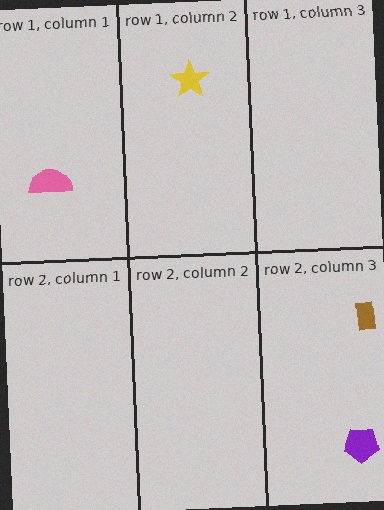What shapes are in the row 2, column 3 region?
The brown rectangle, the purple pentagon.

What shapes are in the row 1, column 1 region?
The pink semicircle.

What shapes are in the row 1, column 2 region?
The yellow star.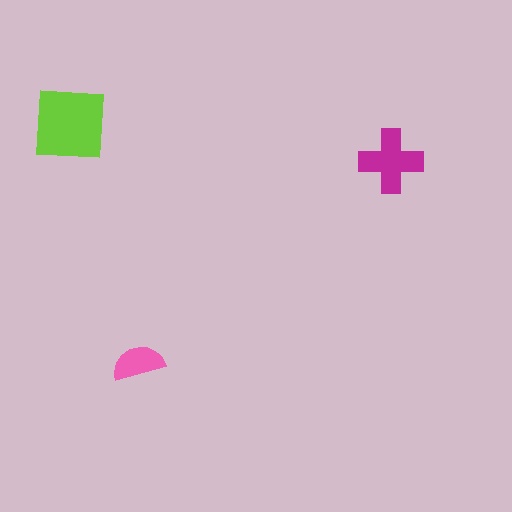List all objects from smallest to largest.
The pink semicircle, the magenta cross, the lime square.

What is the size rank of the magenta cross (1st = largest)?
2nd.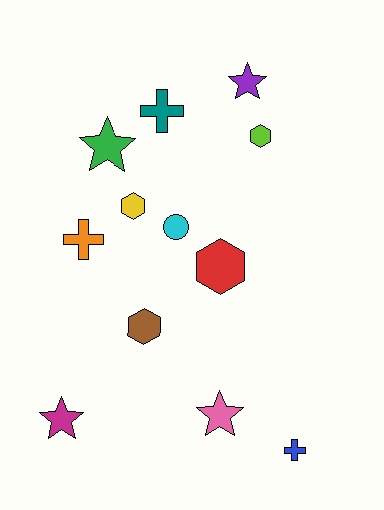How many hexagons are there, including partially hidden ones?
There are 4 hexagons.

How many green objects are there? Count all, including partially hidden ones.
There is 1 green object.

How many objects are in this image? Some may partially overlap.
There are 12 objects.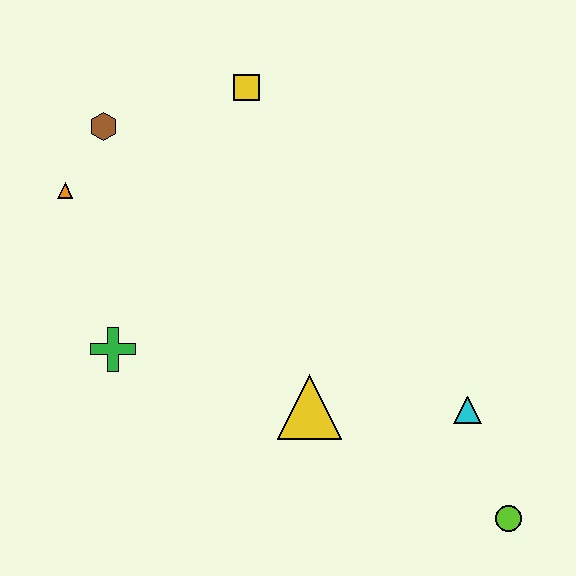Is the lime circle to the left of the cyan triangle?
No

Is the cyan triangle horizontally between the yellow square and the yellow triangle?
No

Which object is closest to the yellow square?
The brown hexagon is closest to the yellow square.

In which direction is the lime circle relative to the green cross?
The lime circle is to the right of the green cross.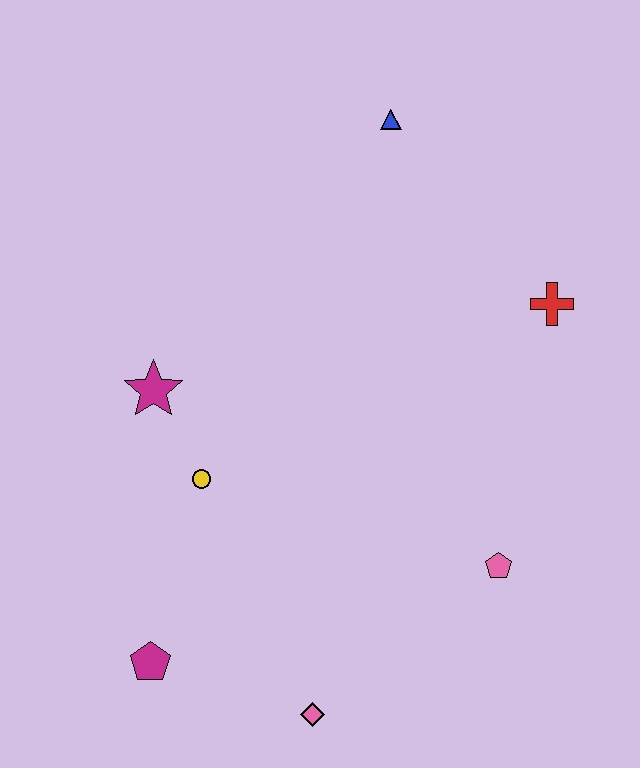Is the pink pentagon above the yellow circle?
No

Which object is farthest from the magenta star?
The red cross is farthest from the magenta star.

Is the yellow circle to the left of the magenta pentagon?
No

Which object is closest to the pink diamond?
The magenta pentagon is closest to the pink diamond.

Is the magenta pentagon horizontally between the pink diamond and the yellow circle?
No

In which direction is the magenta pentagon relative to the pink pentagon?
The magenta pentagon is to the left of the pink pentagon.